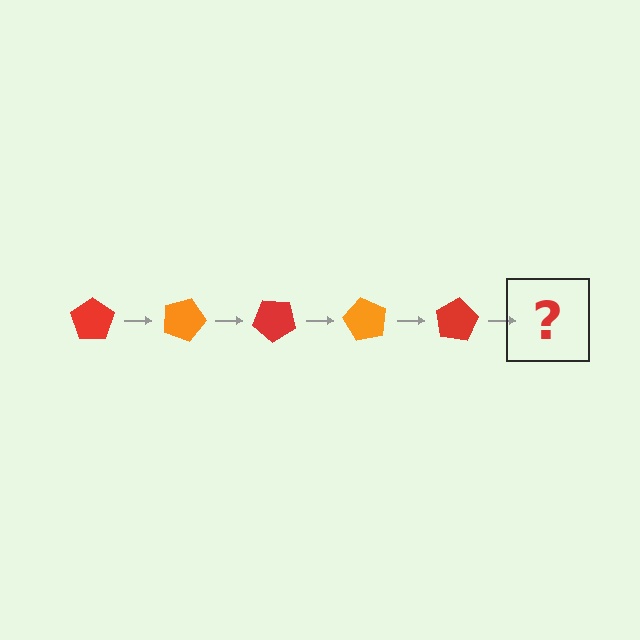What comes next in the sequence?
The next element should be an orange pentagon, rotated 100 degrees from the start.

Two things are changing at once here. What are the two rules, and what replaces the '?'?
The two rules are that it rotates 20 degrees each step and the color cycles through red and orange. The '?' should be an orange pentagon, rotated 100 degrees from the start.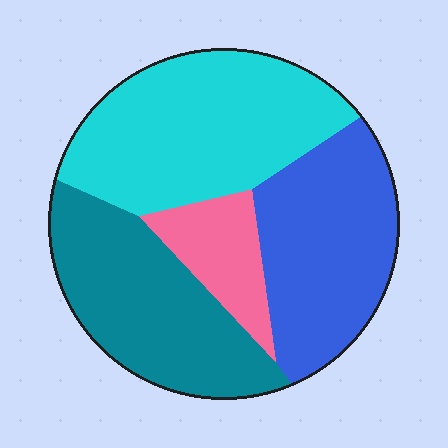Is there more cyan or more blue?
Cyan.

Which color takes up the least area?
Pink, at roughly 10%.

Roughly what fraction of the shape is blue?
Blue covers roughly 30% of the shape.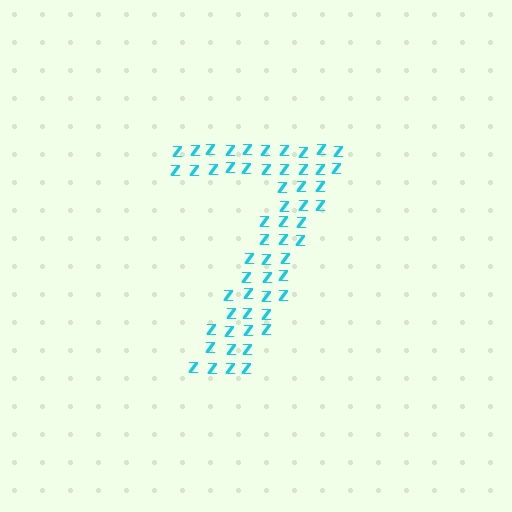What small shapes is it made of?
It is made of small letter Z's.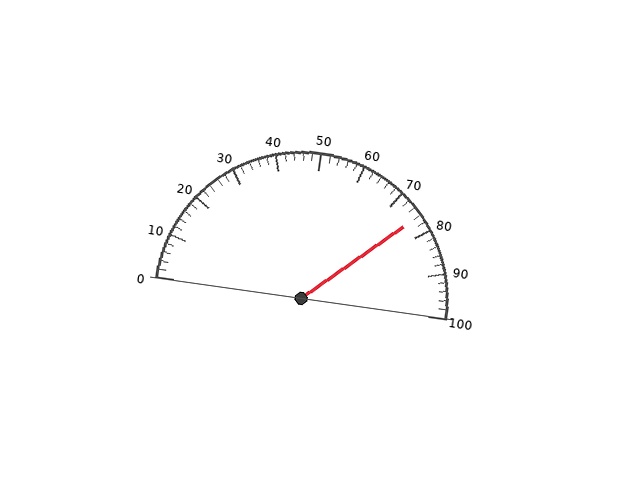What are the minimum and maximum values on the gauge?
The gauge ranges from 0 to 100.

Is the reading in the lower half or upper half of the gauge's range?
The reading is in the upper half of the range (0 to 100).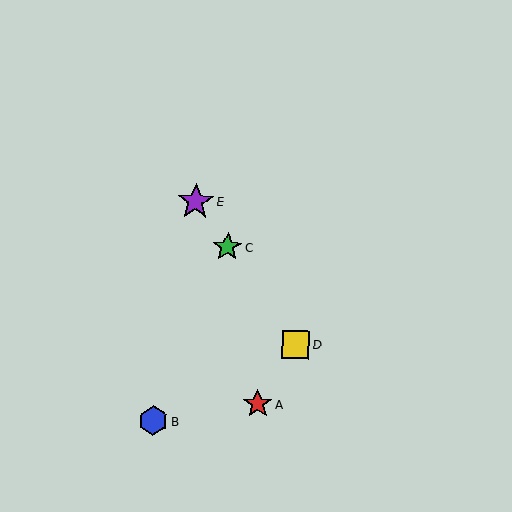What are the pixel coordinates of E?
Object E is at (196, 202).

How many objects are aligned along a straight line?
3 objects (C, D, E) are aligned along a straight line.